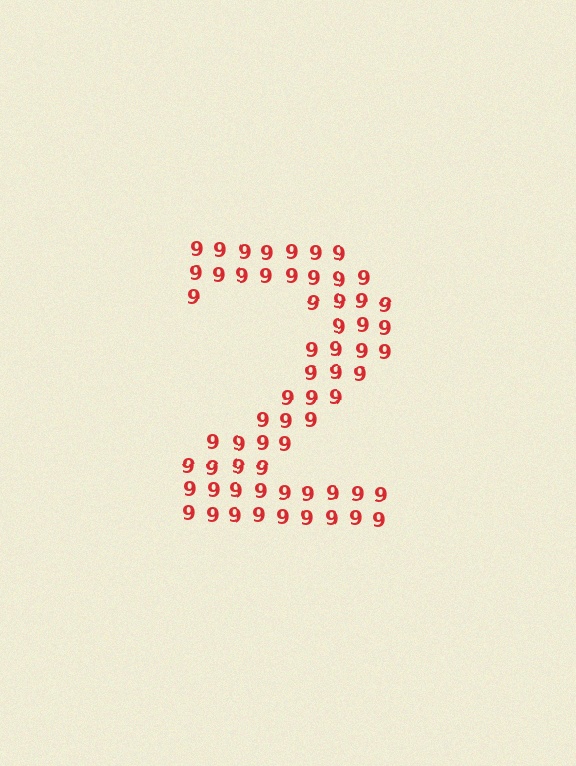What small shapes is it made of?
It is made of small digit 9's.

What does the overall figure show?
The overall figure shows the digit 2.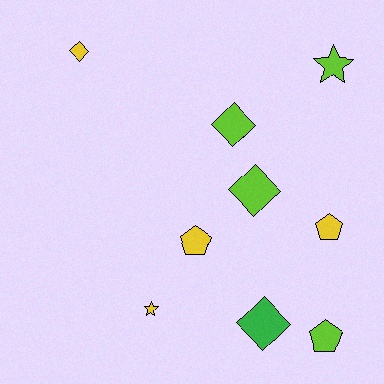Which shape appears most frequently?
Diamond, with 4 objects.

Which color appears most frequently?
Yellow, with 4 objects.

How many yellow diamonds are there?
There is 1 yellow diamond.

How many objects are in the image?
There are 9 objects.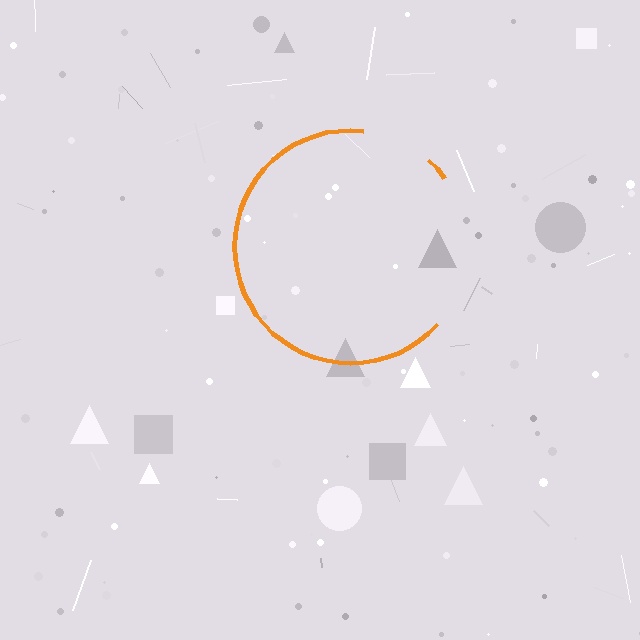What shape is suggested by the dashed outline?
The dashed outline suggests a circle.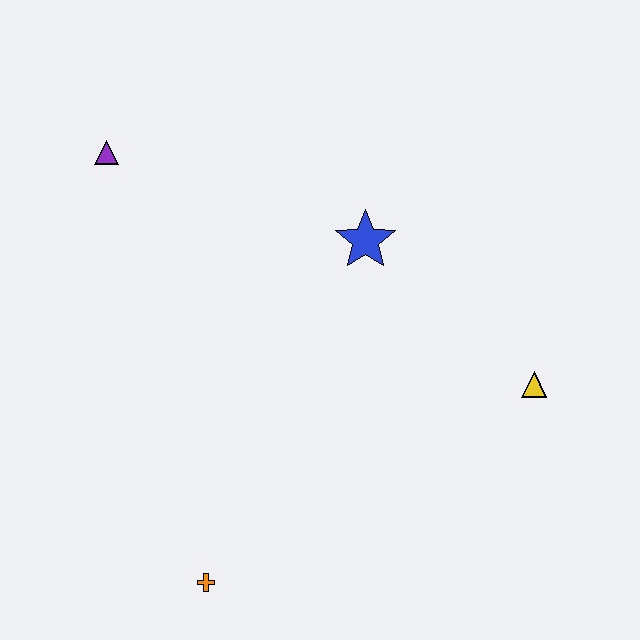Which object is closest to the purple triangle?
The blue star is closest to the purple triangle.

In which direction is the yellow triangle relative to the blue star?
The yellow triangle is to the right of the blue star.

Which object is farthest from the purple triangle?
The yellow triangle is farthest from the purple triangle.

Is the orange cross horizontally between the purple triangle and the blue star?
Yes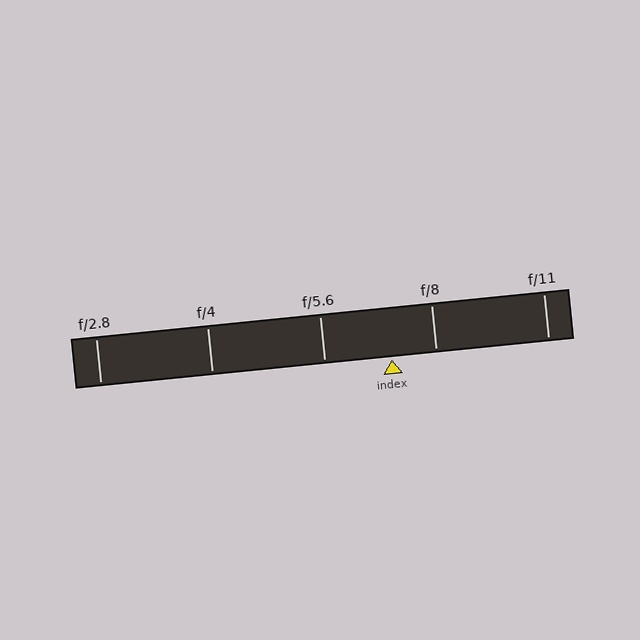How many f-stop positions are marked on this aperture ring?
There are 5 f-stop positions marked.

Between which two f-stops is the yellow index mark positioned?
The index mark is between f/5.6 and f/8.